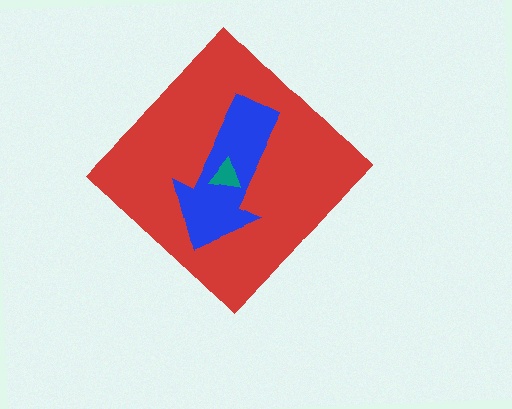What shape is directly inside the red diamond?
The blue arrow.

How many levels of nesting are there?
3.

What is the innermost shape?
The teal triangle.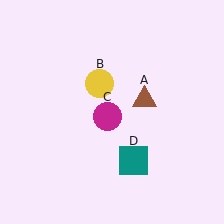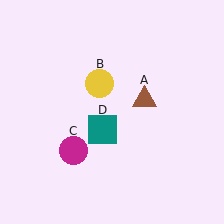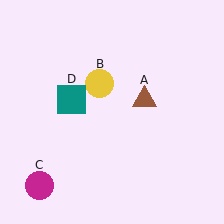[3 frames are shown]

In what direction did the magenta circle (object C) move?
The magenta circle (object C) moved down and to the left.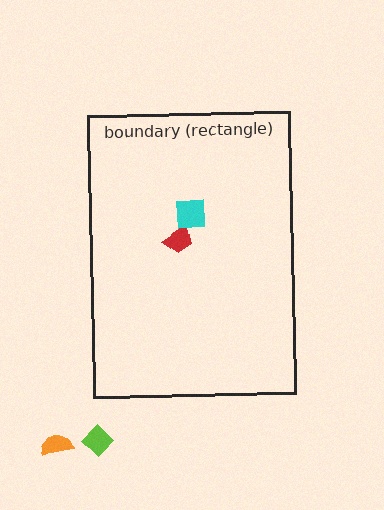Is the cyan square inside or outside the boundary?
Inside.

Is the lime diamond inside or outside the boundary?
Outside.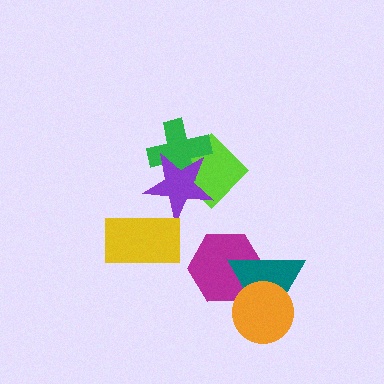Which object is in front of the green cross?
The purple star is in front of the green cross.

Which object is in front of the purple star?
The yellow rectangle is in front of the purple star.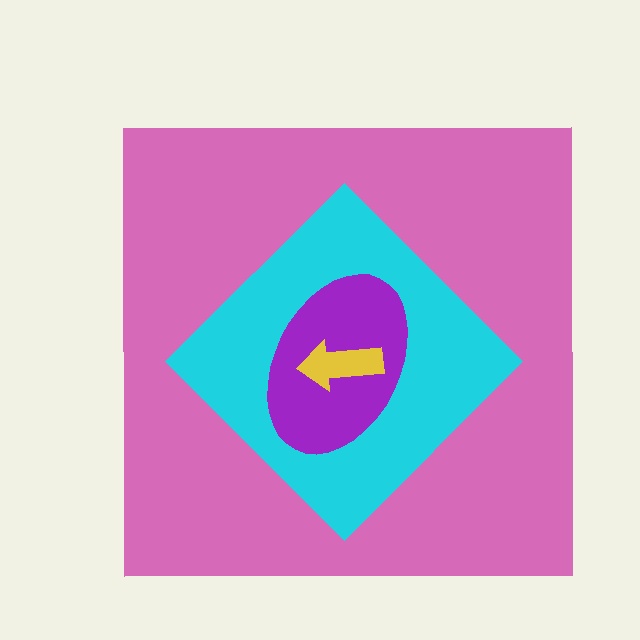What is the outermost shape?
The pink square.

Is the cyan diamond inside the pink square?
Yes.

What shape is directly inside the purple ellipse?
The yellow arrow.